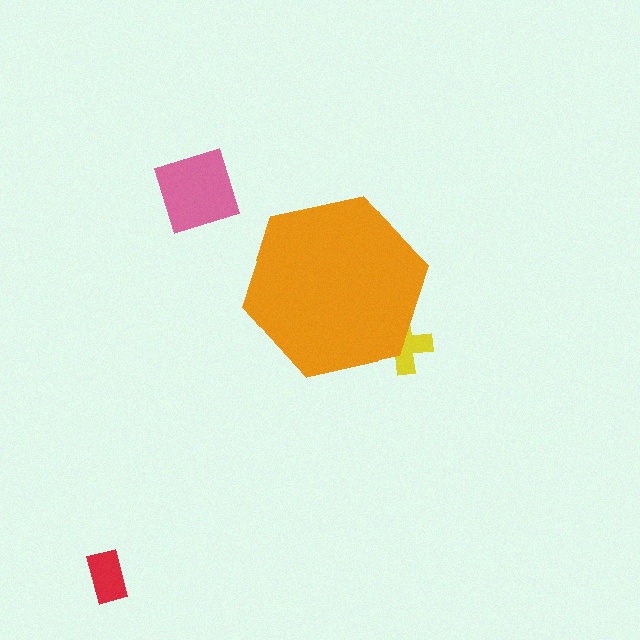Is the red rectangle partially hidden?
No, the red rectangle is fully visible.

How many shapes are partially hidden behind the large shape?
1 shape is partially hidden.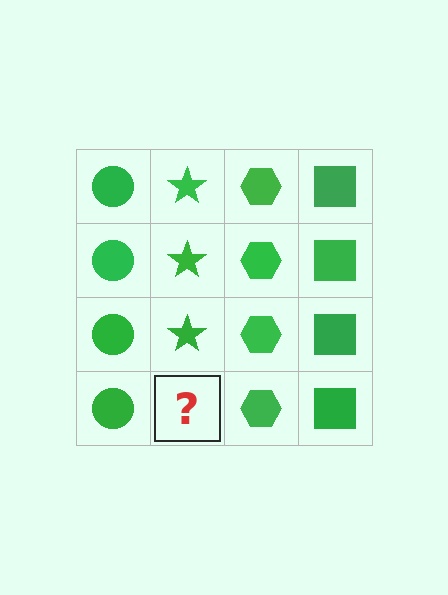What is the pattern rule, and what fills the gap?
The rule is that each column has a consistent shape. The gap should be filled with a green star.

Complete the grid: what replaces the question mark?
The question mark should be replaced with a green star.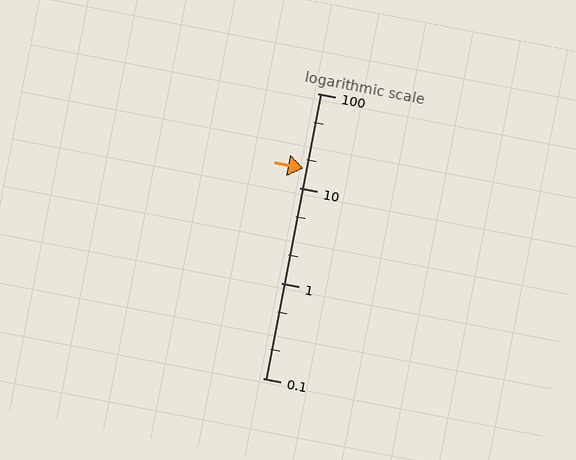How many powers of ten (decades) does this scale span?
The scale spans 3 decades, from 0.1 to 100.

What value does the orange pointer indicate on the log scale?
The pointer indicates approximately 16.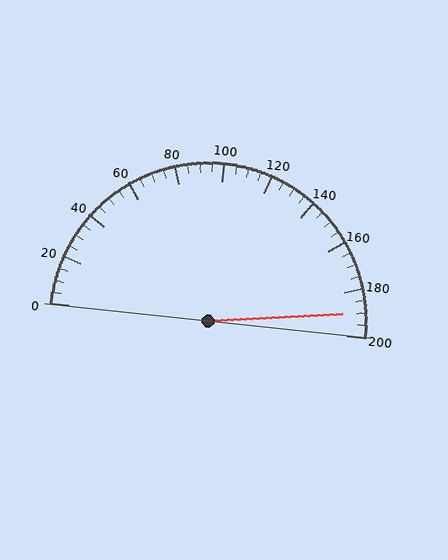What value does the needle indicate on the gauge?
The needle indicates approximately 190.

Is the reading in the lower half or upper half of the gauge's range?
The reading is in the upper half of the range (0 to 200).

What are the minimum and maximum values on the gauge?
The gauge ranges from 0 to 200.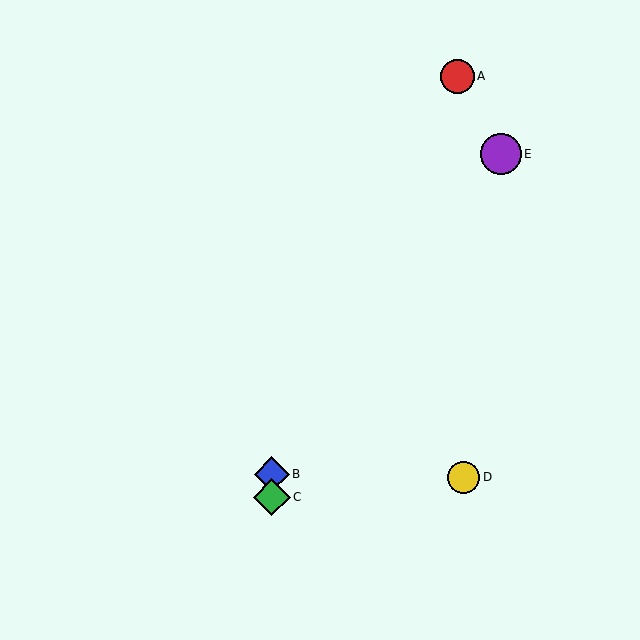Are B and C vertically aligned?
Yes, both are at x≈272.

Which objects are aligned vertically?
Objects B, C are aligned vertically.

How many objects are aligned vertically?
2 objects (B, C) are aligned vertically.